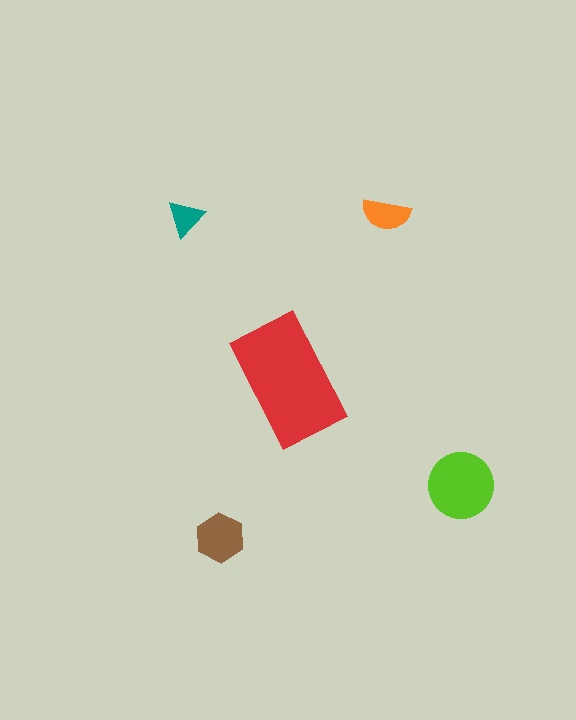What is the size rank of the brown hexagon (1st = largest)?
3rd.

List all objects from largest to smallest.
The red rectangle, the lime circle, the brown hexagon, the orange semicircle, the teal triangle.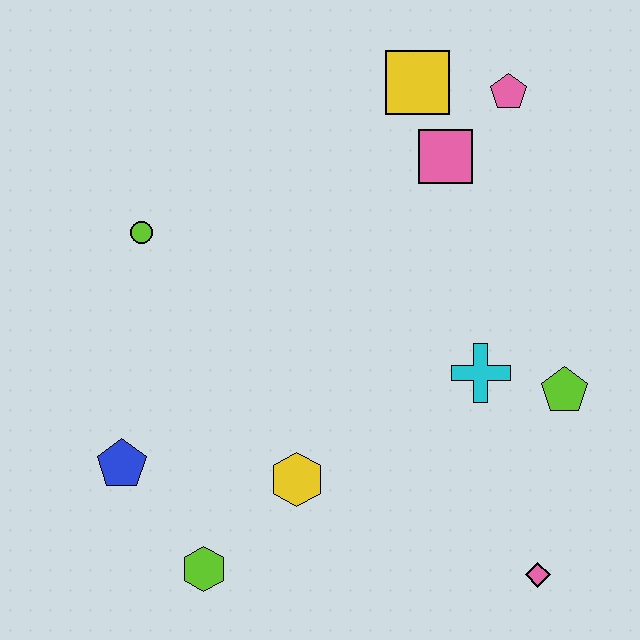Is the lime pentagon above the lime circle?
No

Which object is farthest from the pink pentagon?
The lime hexagon is farthest from the pink pentagon.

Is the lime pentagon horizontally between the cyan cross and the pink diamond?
No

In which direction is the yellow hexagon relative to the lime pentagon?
The yellow hexagon is to the left of the lime pentagon.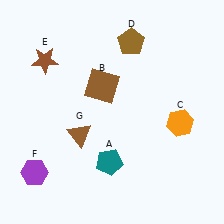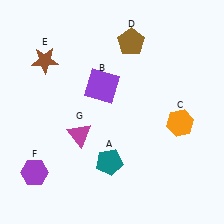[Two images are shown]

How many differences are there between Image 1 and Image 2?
There are 2 differences between the two images.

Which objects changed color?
B changed from brown to purple. G changed from brown to magenta.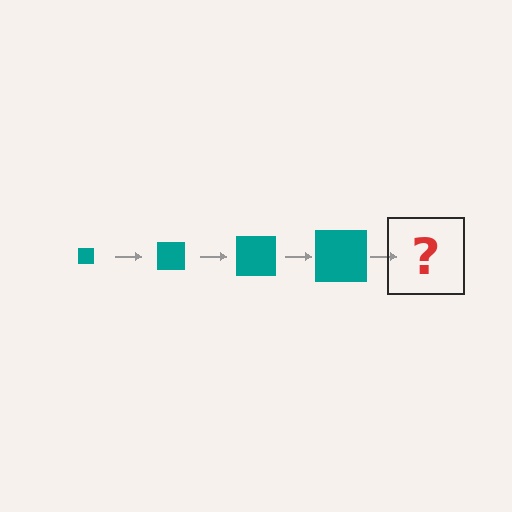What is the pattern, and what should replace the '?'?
The pattern is that the square gets progressively larger each step. The '?' should be a teal square, larger than the previous one.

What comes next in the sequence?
The next element should be a teal square, larger than the previous one.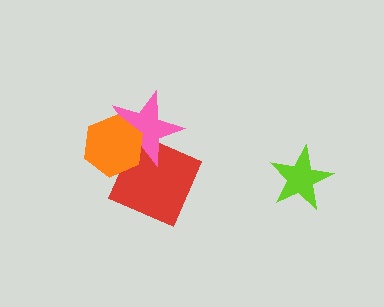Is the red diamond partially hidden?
Yes, it is partially covered by another shape.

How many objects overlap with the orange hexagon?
2 objects overlap with the orange hexagon.